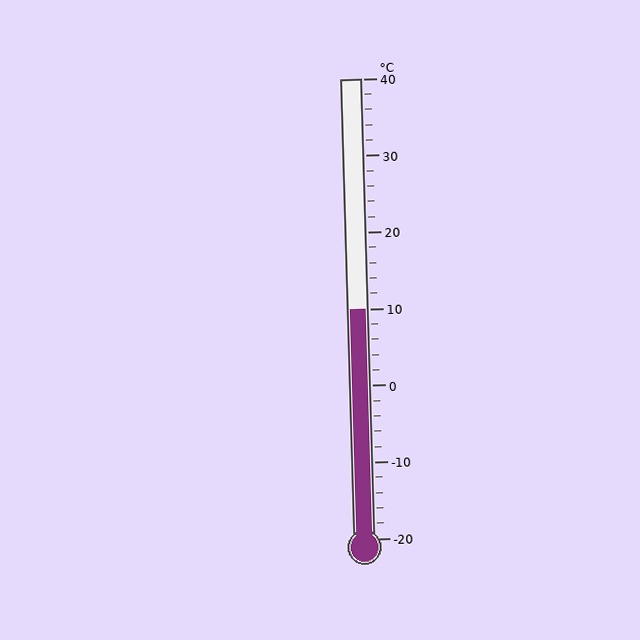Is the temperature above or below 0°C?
The temperature is above 0°C.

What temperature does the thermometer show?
The thermometer shows approximately 10°C.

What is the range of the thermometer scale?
The thermometer scale ranges from -20°C to 40°C.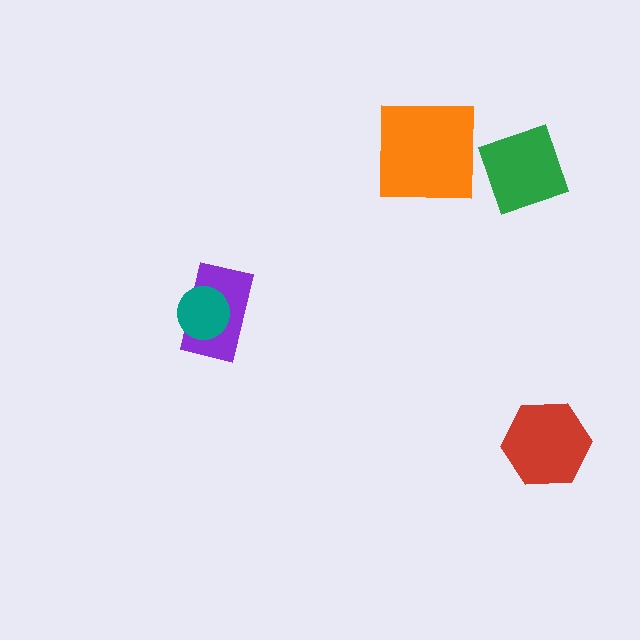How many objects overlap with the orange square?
0 objects overlap with the orange square.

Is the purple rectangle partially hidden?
Yes, it is partially covered by another shape.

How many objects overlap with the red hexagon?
0 objects overlap with the red hexagon.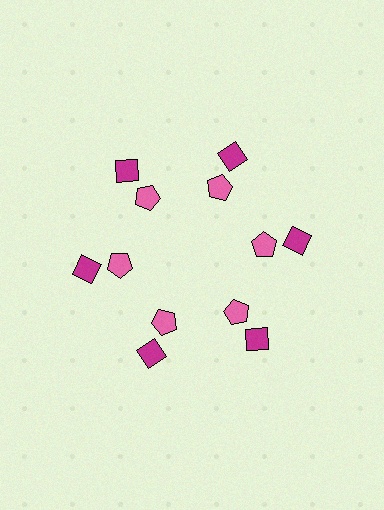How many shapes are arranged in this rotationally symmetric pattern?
There are 12 shapes, arranged in 6 groups of 2.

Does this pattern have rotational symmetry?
Yes, this pattern has 6-fold rotational symmetry. It looks the same after rotating 60 degrees around the center.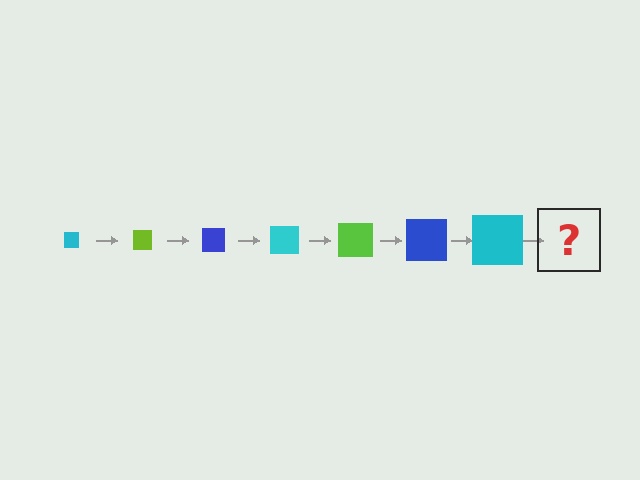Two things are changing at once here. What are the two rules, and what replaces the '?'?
The two rules are that the square grows larger each step and the color cycles through cyan, lime, and blue. The '?' should be a lime square, larger than the previous one.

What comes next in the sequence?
The next element should be a lime square, larger than the previous one.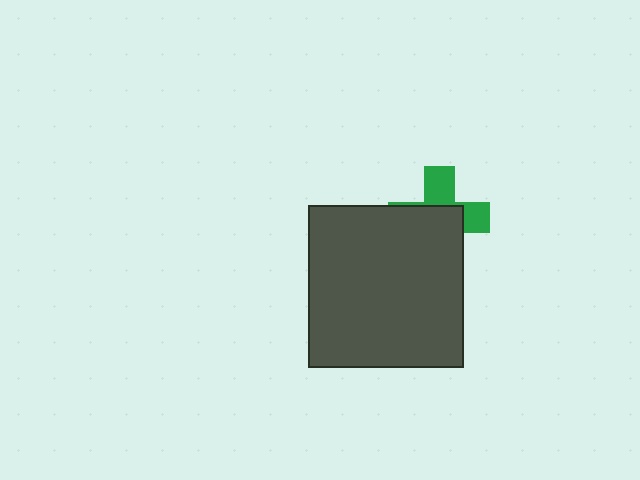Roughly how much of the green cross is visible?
A small part of it is visible (roughly 42%).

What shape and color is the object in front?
The object in front is a dark gray rectangle.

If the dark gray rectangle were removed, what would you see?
You would see the complete green cross.